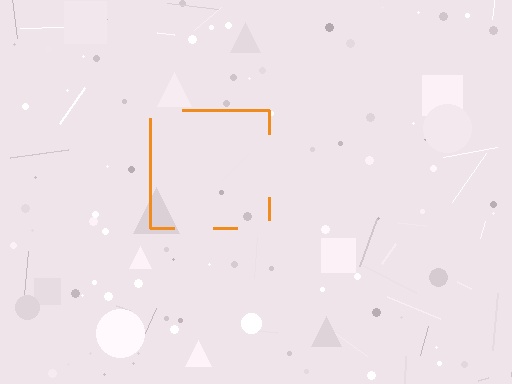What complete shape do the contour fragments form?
The contour fragments form a square.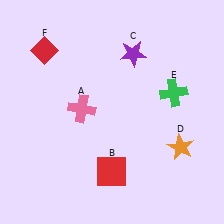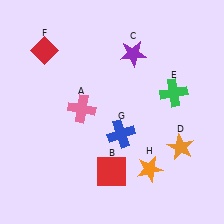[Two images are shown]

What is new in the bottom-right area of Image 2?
An orange star (H) was added in the bottom-right area of Image 2.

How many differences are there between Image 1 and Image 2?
There are 2 differences between the two images.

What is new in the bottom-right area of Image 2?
A blue cross (G) was added in the bottom-right area of Image 2.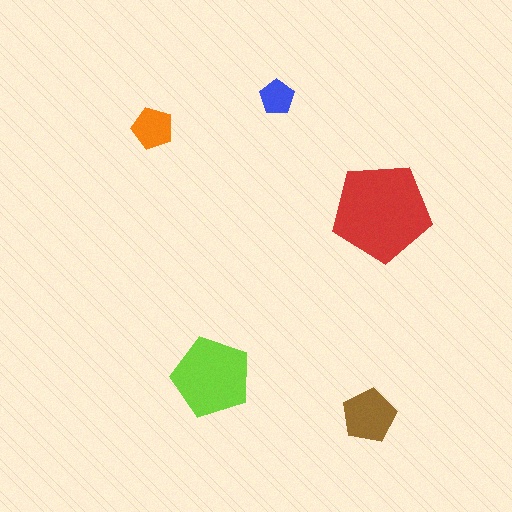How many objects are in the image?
There are 5 objects in the image.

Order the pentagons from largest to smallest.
the red one, the lime one, the brown one, the orange one, the blue one.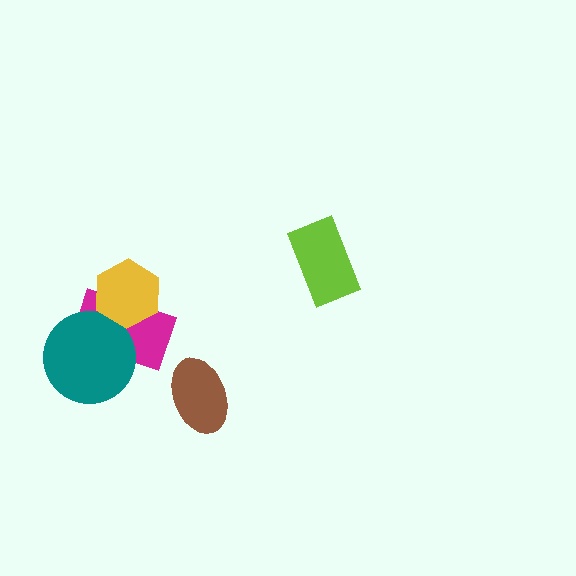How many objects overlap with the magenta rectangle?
2 objects overlap with the magenta rectangle.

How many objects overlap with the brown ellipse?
0 objects overlap with the brown ellipse.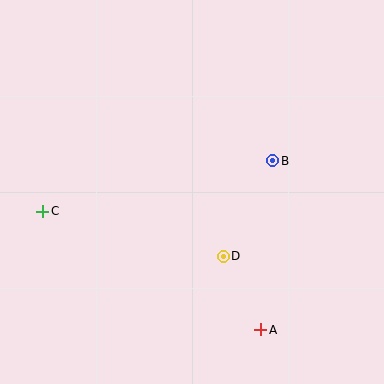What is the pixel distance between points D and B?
The distance between D and B is 107 pixels.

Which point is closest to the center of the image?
Point D at (223, 256) is closest to the center.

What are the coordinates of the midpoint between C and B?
The midpoint between C and B is at (158, 186).